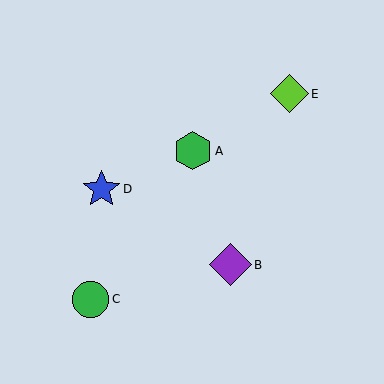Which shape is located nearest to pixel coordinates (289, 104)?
The lime diamond (labeled E) at (289, 94) is nearest to that location.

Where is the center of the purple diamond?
The center of the purple diamond is at (230, 265).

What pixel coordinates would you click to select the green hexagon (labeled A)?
Click at (193, 151) to select the green hexagon A.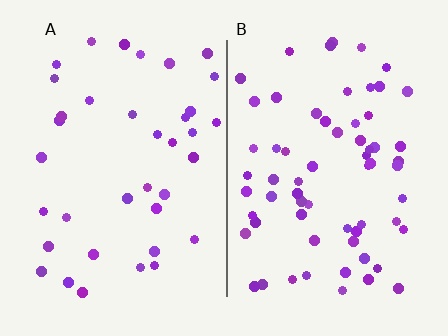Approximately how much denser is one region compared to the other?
Approximately 1.8× — region B over region A.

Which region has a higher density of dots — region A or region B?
B (the right).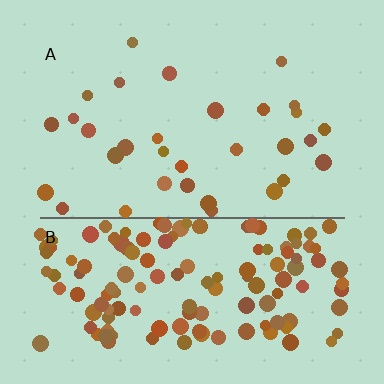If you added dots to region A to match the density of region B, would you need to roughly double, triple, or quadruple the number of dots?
Approximately quadruple.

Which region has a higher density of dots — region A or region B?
B (the bottom).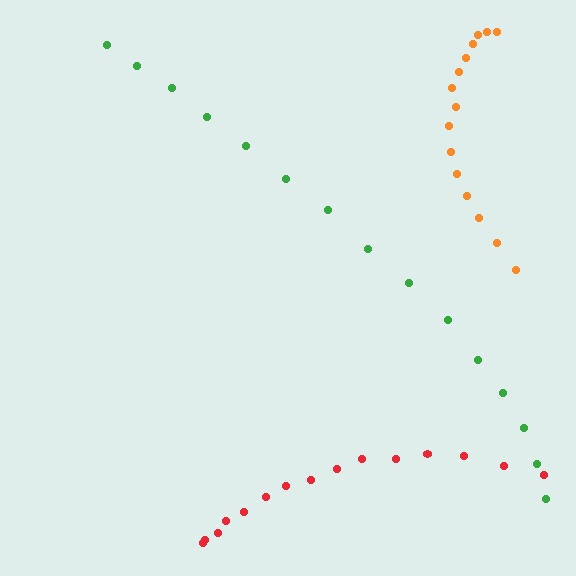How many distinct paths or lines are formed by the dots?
There are 3 distinct paths.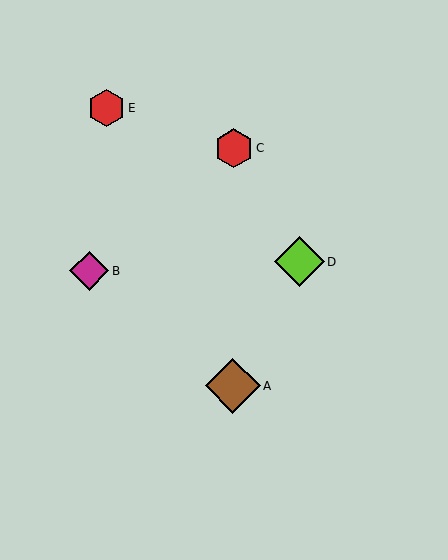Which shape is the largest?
The brown diamond (labeled A) is the largest.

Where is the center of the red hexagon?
The center of the red hexagon is at (106, 108).